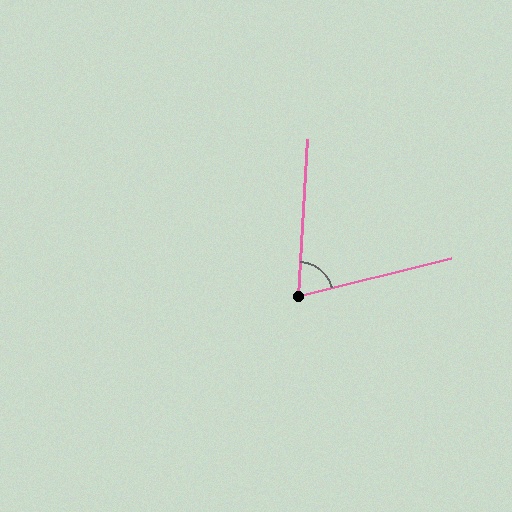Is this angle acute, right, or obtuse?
It is acute.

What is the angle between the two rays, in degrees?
Approximately 73 degrees.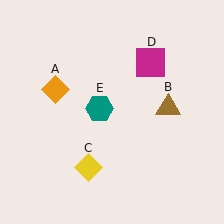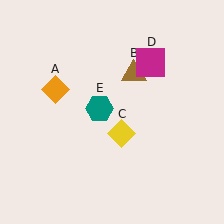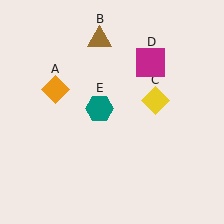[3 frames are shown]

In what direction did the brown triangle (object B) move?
The brown triangle (object B) moved up and to the left.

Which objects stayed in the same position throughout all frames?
Orange diamond (object A) and magenta square (object D) and teal hexagon (object E) remained stationary.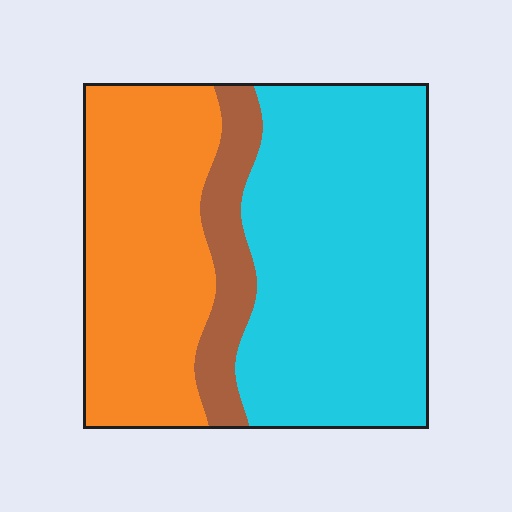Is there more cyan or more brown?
Cyan.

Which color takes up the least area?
Brown, at roughly 10%.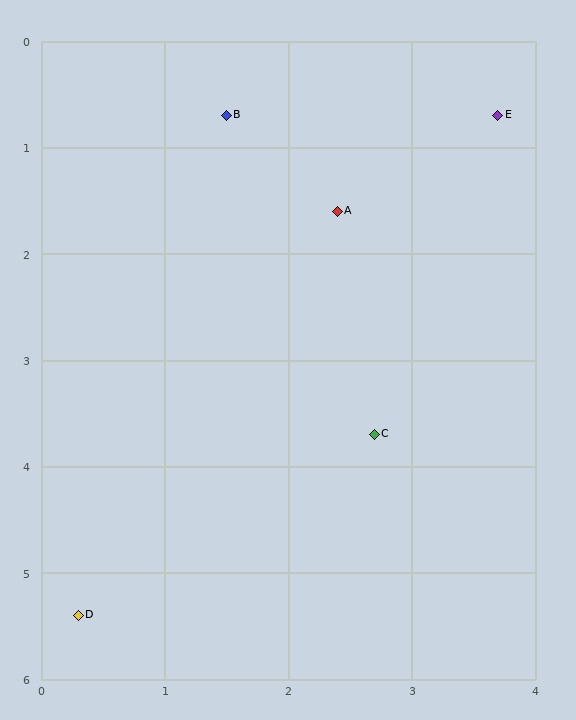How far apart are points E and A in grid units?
Points E and A are about 1.6 grid units apart.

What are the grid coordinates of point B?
Point B is at approximately (1.5, 0.7).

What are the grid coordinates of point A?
Point A is at approximately (2.4, 1.6).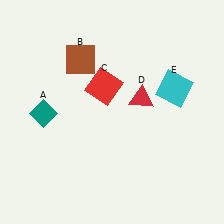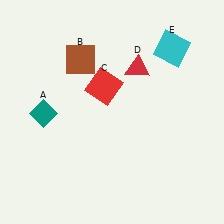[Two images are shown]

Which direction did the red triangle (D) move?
The red triangle (D) moved up.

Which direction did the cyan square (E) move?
The cyan square (E) moved up.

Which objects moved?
The objects that moved are: the red triangle (D), the cyan square (E).